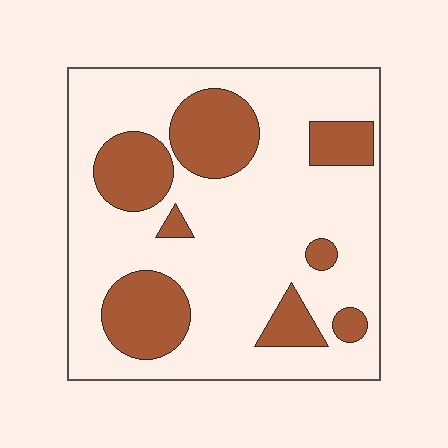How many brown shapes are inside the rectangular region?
8.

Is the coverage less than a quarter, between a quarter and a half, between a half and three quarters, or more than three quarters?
Between a quarter and a half.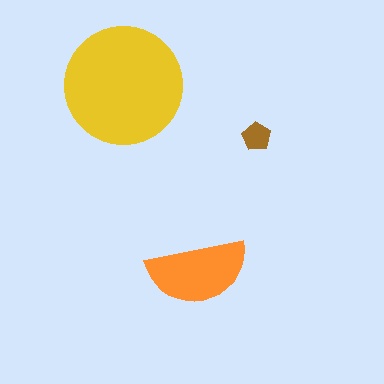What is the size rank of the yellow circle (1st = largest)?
1st.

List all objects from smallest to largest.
The brown pentagon, the orange semicircle, the yellow circle.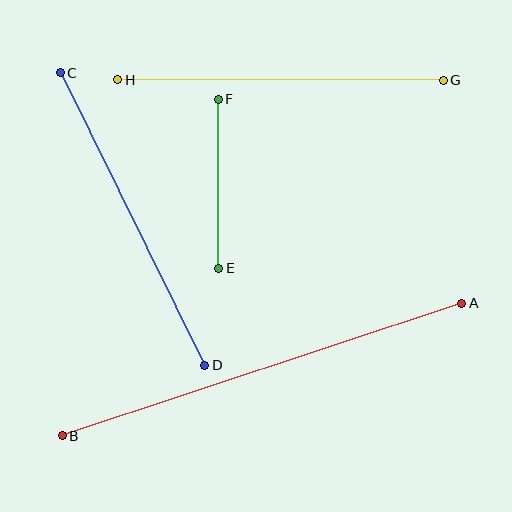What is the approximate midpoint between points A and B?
The midpoint is at approximately (262, 369) pixels.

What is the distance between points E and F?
The distance is approximately 169 pixels.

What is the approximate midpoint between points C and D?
The midpoint is at approximately (132, 219) pixels.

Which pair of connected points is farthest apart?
Points A and B are farthest apart.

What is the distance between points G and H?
The distance is approximately 325 pixels.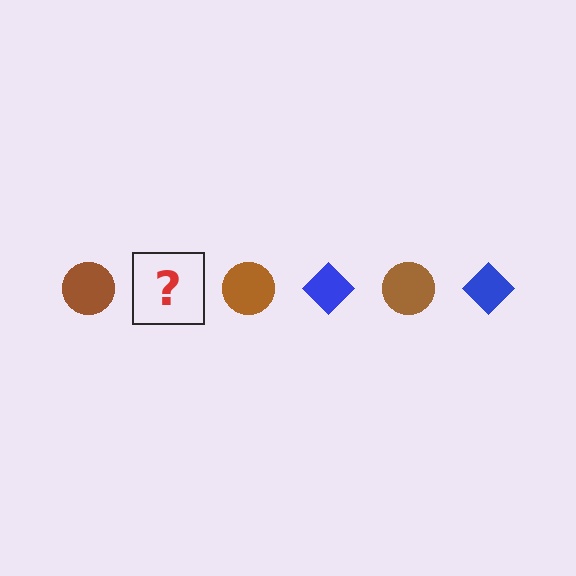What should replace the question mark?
The question mark should be replaced with a blue diamond.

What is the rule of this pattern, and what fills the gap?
The rule is that the pattern alternates between brown circle and blue diamond. The gap should be filled with a blue diamond.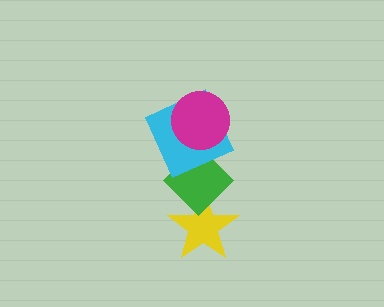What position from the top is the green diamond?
The green diamond is 3rd from the top.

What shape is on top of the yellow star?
The green diamond is on top of the yellow star.